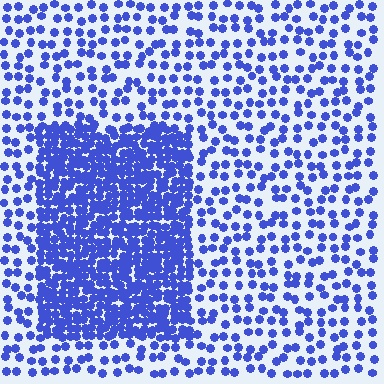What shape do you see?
I see a rectangle.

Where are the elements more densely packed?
The elements are more densely packed inside the rectangle boundary.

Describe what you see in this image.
The image contains small blue elements arranged at two different densities. A rectangle-shaped region is visible where the elements are more densely packed than the surrounding area.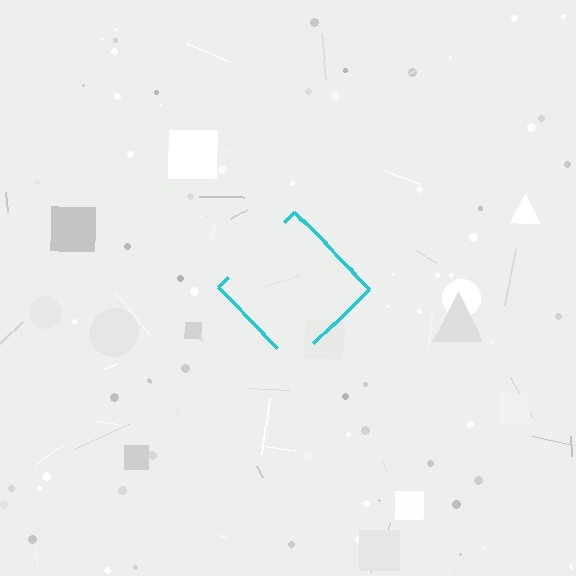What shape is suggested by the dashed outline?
The dashed outline suggests a diamond.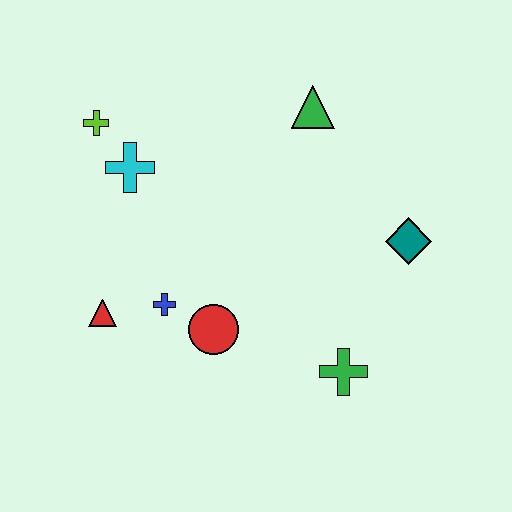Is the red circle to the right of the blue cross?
Yes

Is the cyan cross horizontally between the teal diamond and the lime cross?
Yes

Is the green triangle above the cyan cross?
Yes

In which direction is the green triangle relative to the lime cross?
The green triangle is to the right of the lime cross.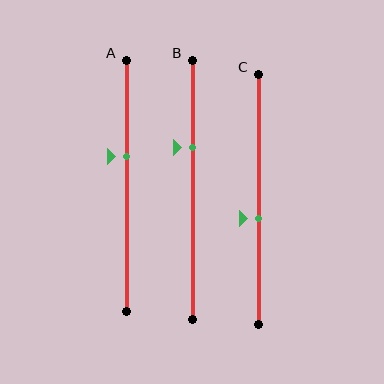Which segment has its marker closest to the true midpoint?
Segment C has its marker closest to the true midpoint.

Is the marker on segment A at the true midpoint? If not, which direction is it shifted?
No, the marker on segment A is shifted upward by about 12% of the segment length.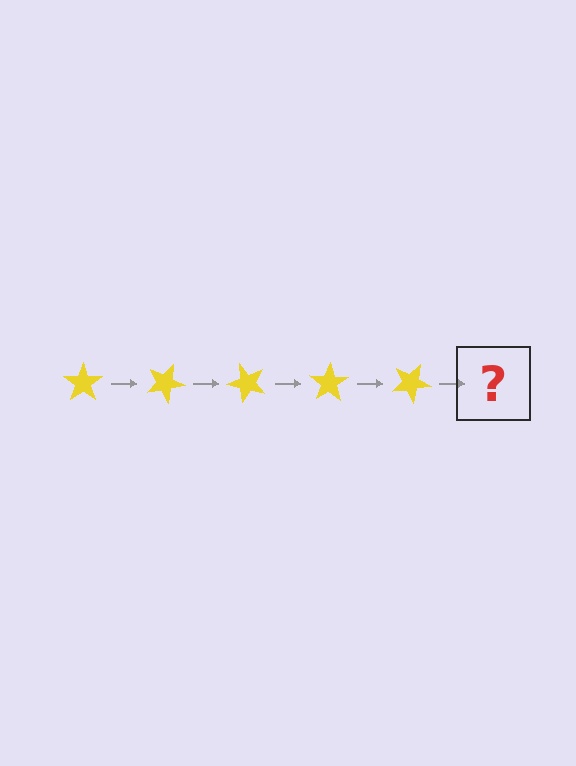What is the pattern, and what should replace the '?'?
The pattern is that the star rotates 25 degrees each step. The '?' should be a yellow star rotated 125 degrees.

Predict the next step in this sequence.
The next step is a yellow star rotated 125 degrees.